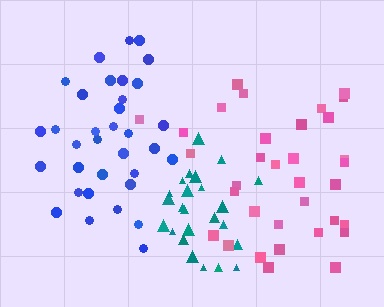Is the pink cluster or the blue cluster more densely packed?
Blue.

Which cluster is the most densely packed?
Teal.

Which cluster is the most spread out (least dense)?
Pink.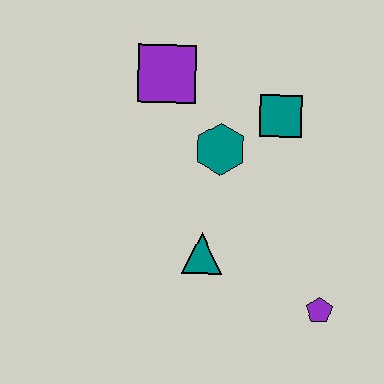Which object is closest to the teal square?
The teal hexagon is closest to the teal square.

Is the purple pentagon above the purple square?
No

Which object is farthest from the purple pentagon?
The purple square is farthest from the purple pentagon.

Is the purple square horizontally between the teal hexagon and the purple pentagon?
No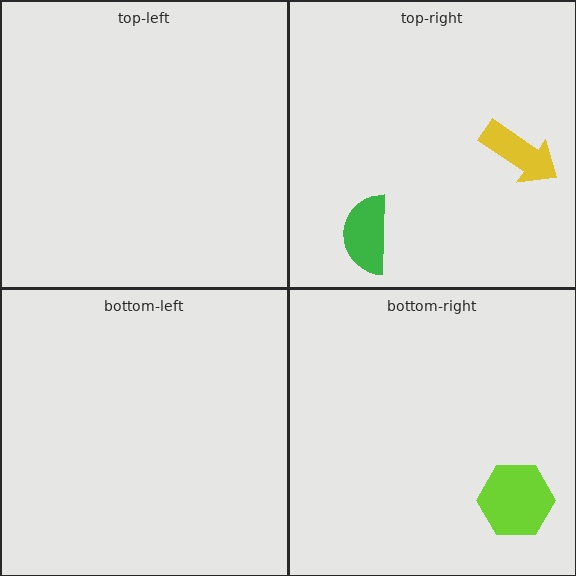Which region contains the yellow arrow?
The top-right region.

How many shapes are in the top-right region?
2.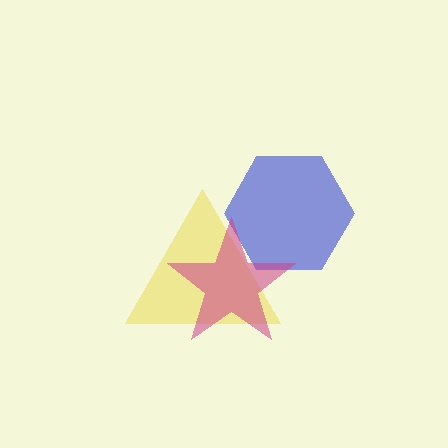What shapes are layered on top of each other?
The layered shapes are: a yellow triangle, a blue hexagon, a magenta star.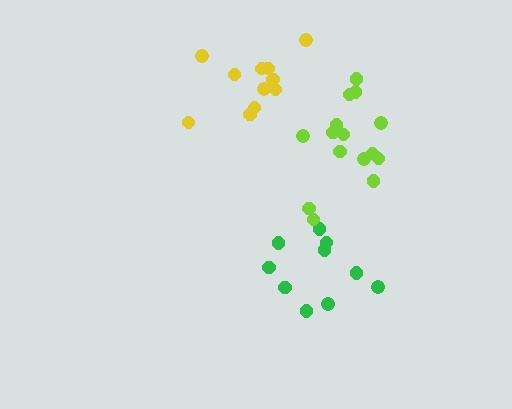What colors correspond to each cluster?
The clusters are colored: green, lime, yellow.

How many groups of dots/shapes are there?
There are 3 groups.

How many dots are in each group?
Group 1: 10 dots, Group 2: 15 dots, Group 3: 11 dots (36 total).